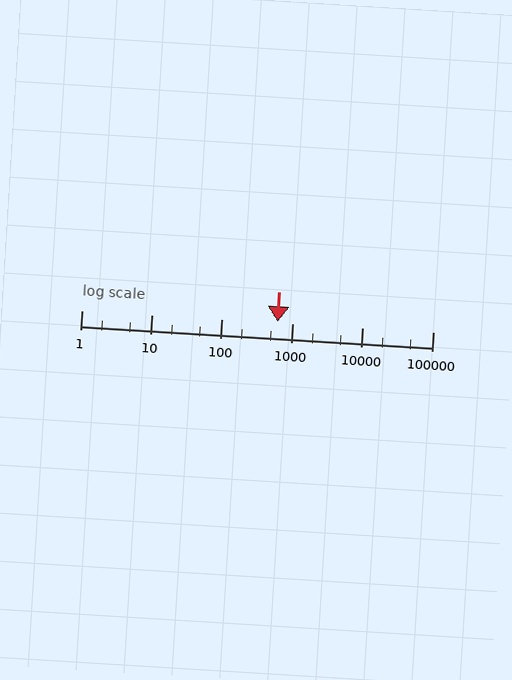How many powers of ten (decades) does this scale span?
The scale spans 5 decades, from 1 to 100000.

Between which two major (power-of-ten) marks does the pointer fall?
The pointer is between 100 and 1000.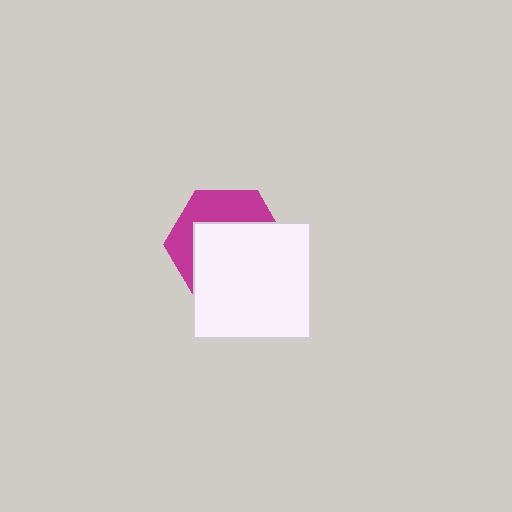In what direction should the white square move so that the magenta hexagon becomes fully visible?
The white square should move down. That is the shortest direction to clear the overlap and leave the magenta hexagon fully visible.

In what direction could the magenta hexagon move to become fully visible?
The magenta hexagon could move up. That would shift it out from behind the white square entirely.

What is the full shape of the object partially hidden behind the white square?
The partially hidden object is a magenta hexagon.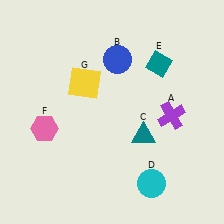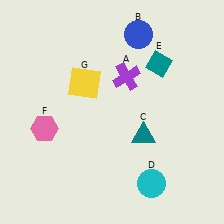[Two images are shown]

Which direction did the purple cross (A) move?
The purple cross (A) moved left.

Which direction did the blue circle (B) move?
The blue circle (B) moved up.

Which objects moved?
The objects that moved are: the purple cross (A), the blue circle (B).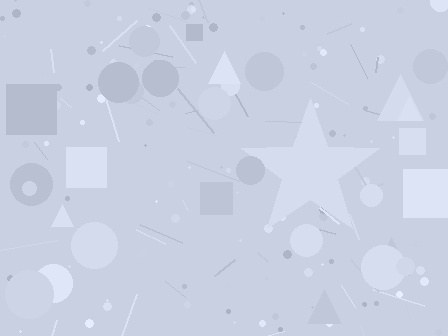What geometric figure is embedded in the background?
A star is embedded in the background.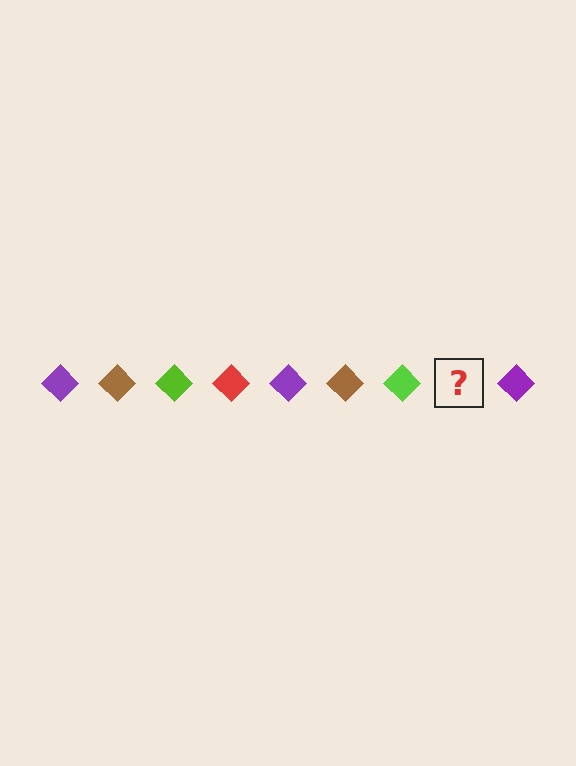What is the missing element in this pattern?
The missing element is a red diamond.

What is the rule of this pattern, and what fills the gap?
The rule is that the pattern cycles through purple, brown, lime, red diamonds. The gap should be filled with a red diamond.